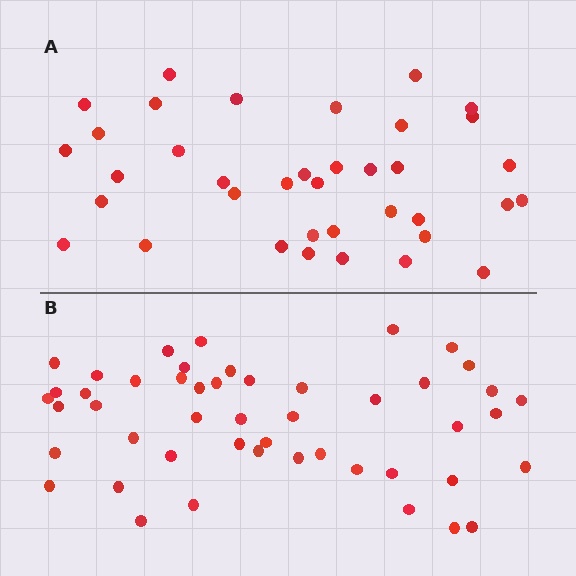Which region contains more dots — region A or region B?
Region B (the bottom region) has more dots.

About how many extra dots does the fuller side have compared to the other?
Region B has roughly 12 or so more dots than region A.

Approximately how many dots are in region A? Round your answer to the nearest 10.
About 40 dots. (The exact count is 37, which rounds to 40.)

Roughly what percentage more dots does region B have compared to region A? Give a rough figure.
About 30% more.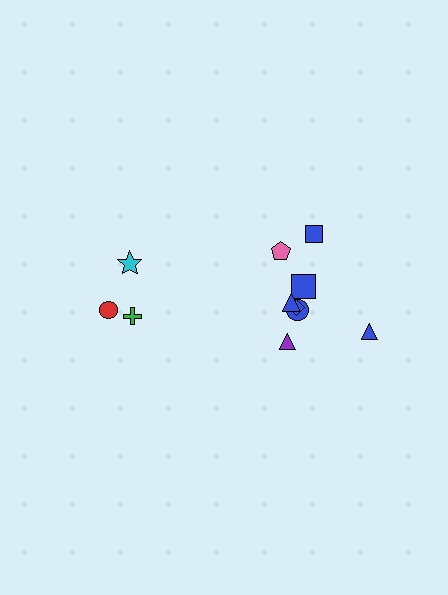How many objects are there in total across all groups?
There are 11 objects.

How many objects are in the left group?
There are 3 objects.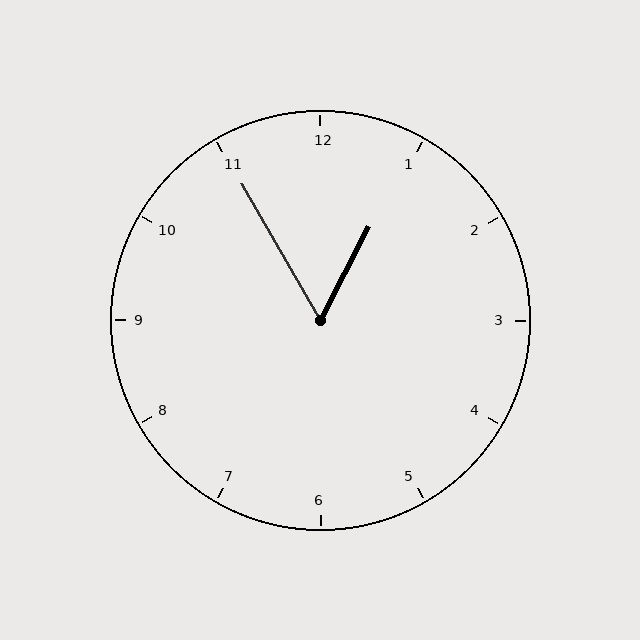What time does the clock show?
12:55.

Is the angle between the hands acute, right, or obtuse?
It is acute.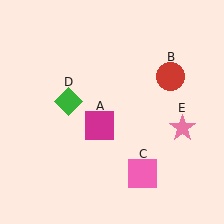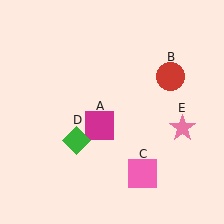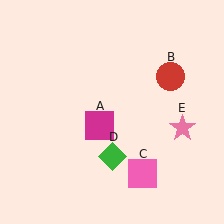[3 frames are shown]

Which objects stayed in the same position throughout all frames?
Magenta square (object A) and red circle (object B) and pink square (object C) and pink star (object E) remained stationary.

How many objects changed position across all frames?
1 object changed position: green diamond (object D).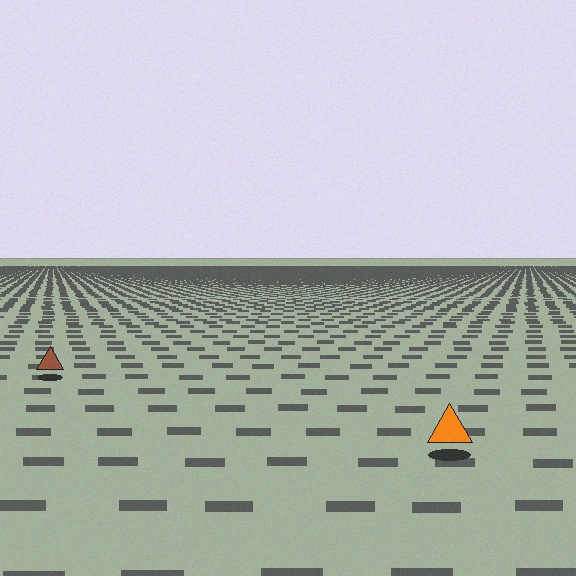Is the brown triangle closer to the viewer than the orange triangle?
No. The orange triangle is closer — you can tell from the texture gradient: the ground texture is coarser near it.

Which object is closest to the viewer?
The orange triangle is closest. The texture marks near it are larger and more spread out.